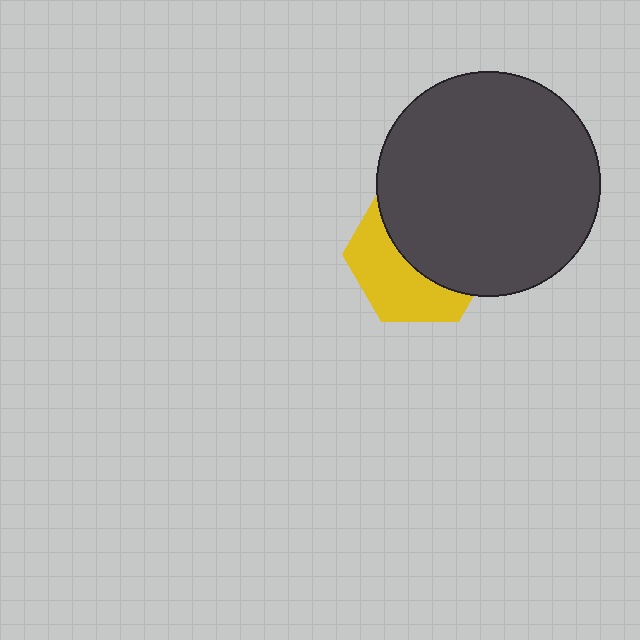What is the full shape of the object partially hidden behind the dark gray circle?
The partially hidden object is a yellow hexagon.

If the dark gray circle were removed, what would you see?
You would see the complete yellow hexagon.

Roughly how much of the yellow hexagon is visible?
A small part of it is visible (roughly 44%).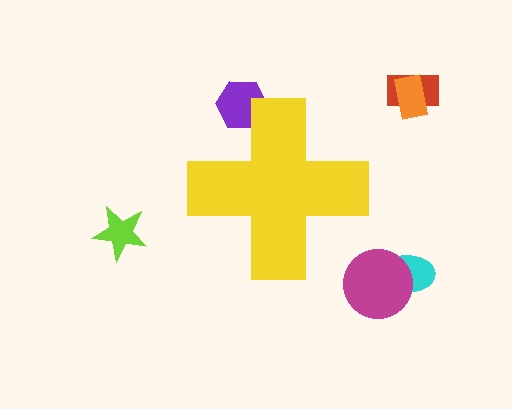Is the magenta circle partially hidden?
No, the magenta circle is fully visible.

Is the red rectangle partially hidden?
No, the red rectangle is fully visible.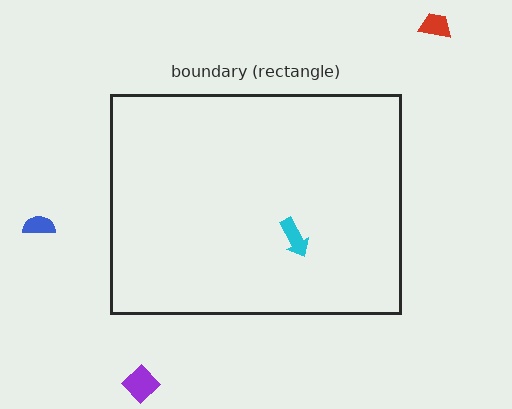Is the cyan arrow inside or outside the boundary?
Inside.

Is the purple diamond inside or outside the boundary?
Outside.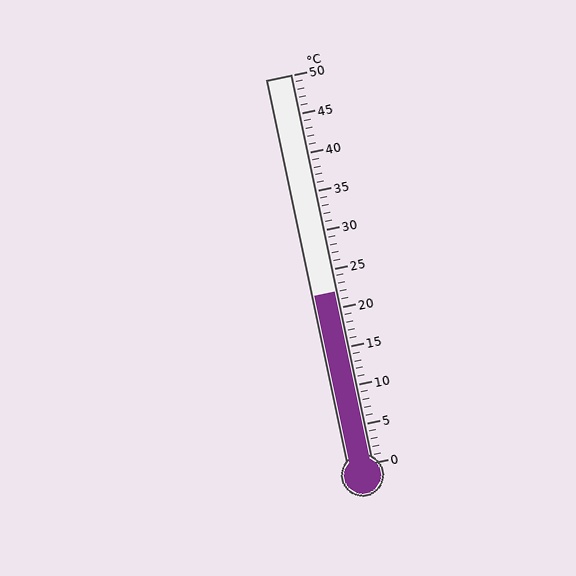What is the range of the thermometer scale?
The thermometer scale ranges from 0°C to 50°C.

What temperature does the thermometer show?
The thermometer shows approximately 22°C.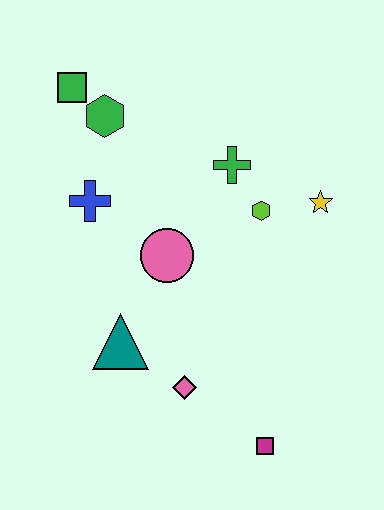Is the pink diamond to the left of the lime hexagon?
Yes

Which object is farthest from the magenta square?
The green square is farthest from the magenta square.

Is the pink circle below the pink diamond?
No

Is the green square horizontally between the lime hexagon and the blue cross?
No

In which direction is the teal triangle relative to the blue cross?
The teal triangle is below the blue cross.